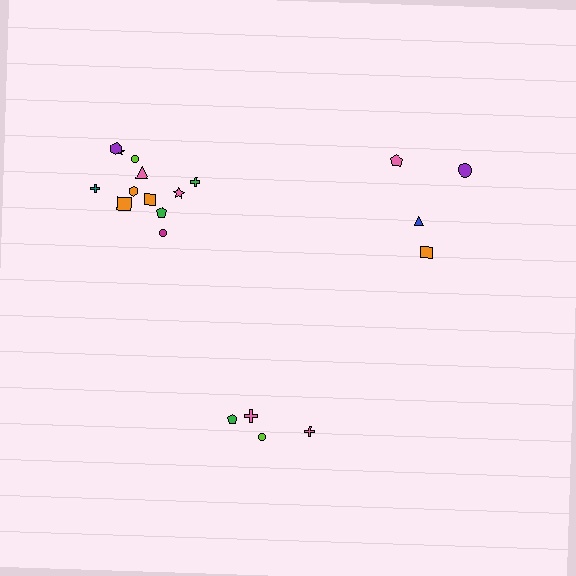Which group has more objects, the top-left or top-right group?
The top-left group.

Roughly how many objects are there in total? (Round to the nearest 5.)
Roughly 20 objects in total.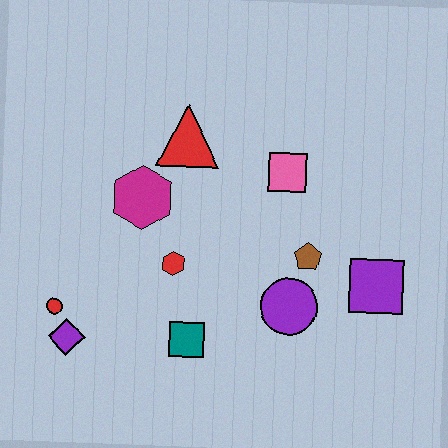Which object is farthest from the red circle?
The purple square is farthest from the red circle.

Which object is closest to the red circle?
The purple diamond is closest to the red circle.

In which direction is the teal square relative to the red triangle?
The teal square is below the red triangle.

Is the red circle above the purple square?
No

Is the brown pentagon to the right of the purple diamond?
Yes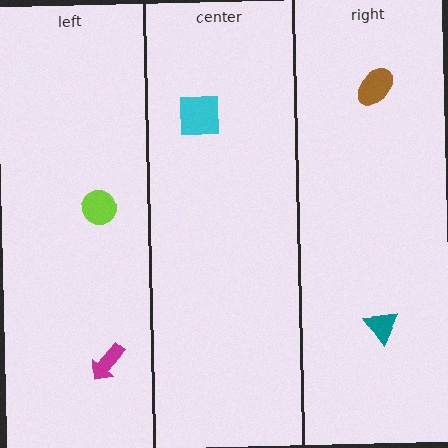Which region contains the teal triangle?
The right region.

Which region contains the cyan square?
The center region.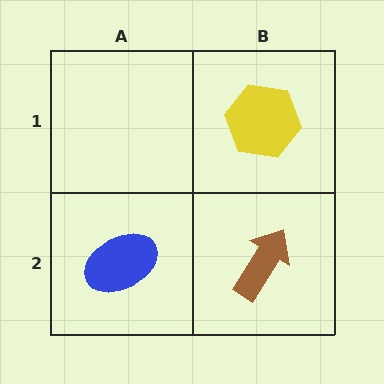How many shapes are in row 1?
1 shape.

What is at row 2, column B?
A brown arrow.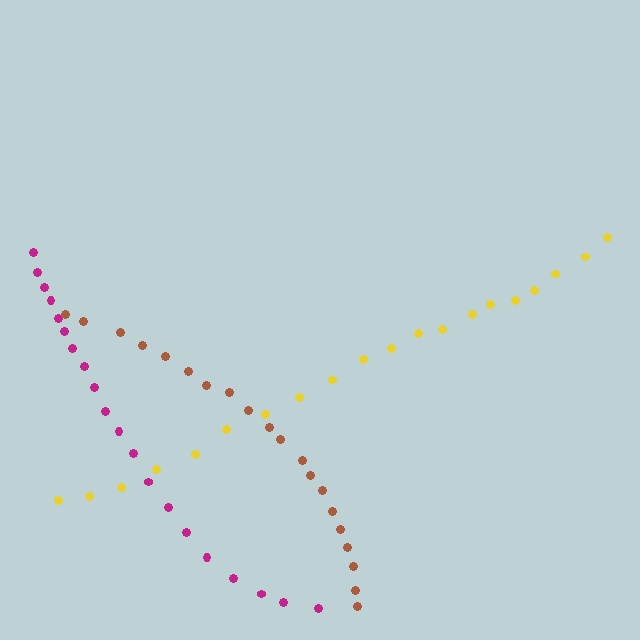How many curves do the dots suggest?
There are 3 distinct paths.